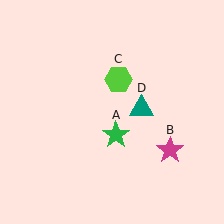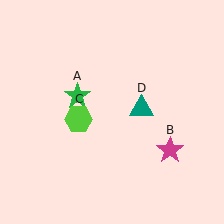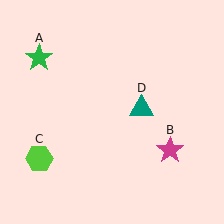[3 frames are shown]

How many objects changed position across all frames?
2 objects changed position: green star (object A), lime hexagon (object C).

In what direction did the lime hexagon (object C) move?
The lime hexagon (object C) moved down and to the left.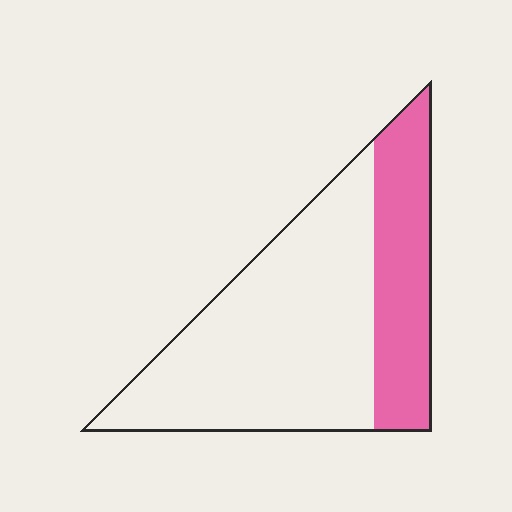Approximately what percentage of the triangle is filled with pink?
Approximately 30%.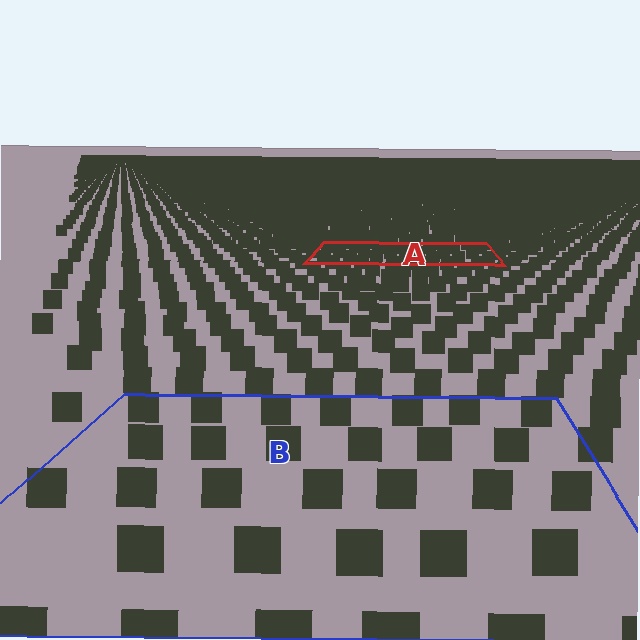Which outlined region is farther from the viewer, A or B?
Region A is farther from the viewer — the texture elements inside it appear smaller and more densely packed.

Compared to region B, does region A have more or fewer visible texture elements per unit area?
Region A has more texture elements per unit area — they are packed more densely because it is farther away.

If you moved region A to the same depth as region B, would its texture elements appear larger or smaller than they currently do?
They would appear larger. At a closer depth, the same texture elements are projected at a bigger on-screen size.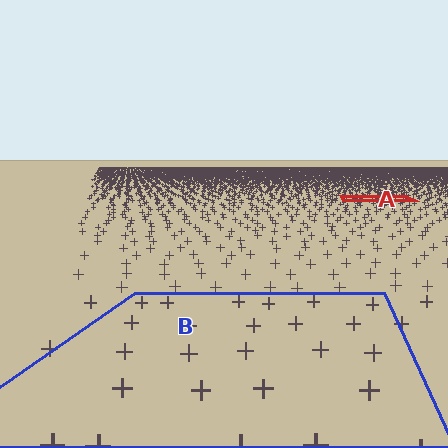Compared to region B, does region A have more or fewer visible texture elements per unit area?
Region A has more texture elements per unit area — they are packed more densely because it is farther away.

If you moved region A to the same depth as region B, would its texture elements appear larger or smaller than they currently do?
They would appear larger. At a closer depth, the same texture elements are projected at a bigger on-screen size.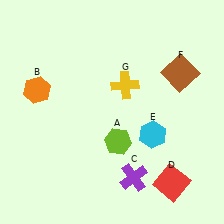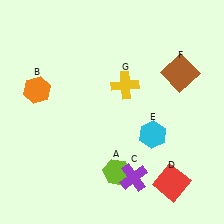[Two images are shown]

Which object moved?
The lime hexagon (A) moved down.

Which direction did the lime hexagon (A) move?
The lime hexagon (A) moved down.